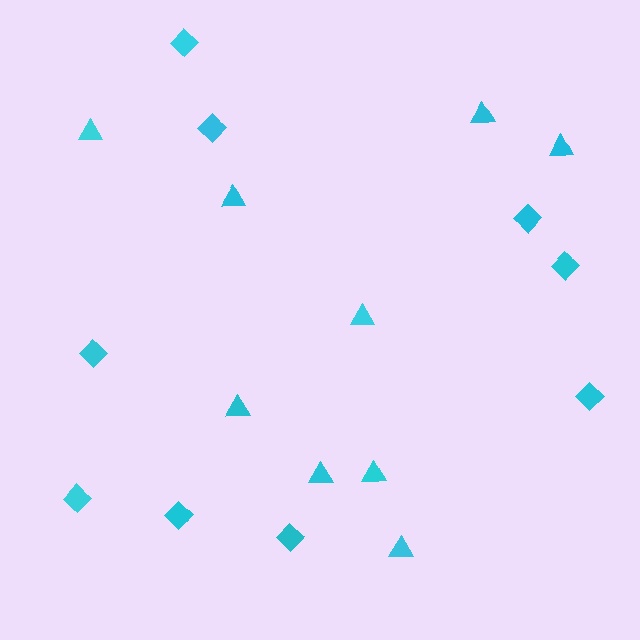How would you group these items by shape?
There are 2 groups: one group of triangles (9) and one group of diamonds (9).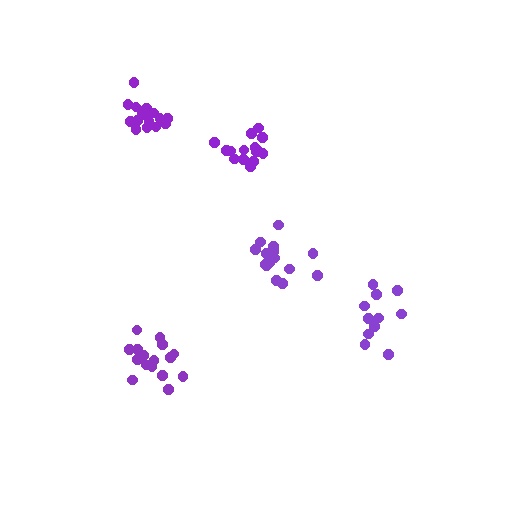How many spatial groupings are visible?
There are 5 spatial groupings.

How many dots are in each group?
Group 1: 16 dots, Group 2: 11 dots, Group 3: 15 dots, Group 4: 16 dots, Group 5: 16 dots (74 total).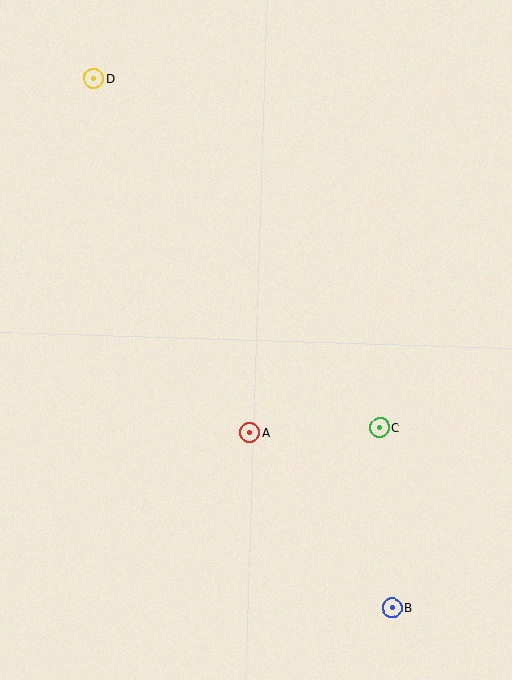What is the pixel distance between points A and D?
The distance between A and D is 387 pixels.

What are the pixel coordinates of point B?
Point B is at (392, 608).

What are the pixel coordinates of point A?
Point A is at (250, 433).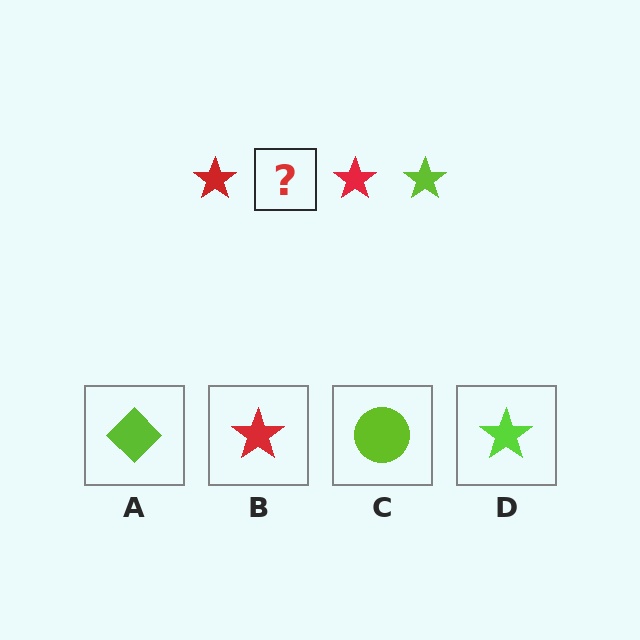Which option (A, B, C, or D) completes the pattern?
D.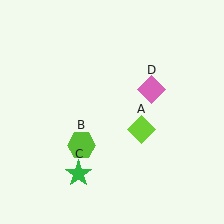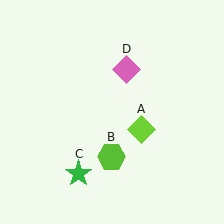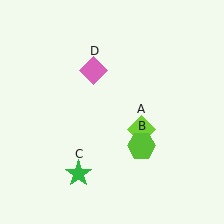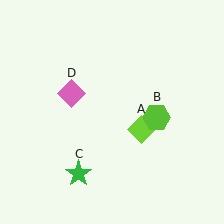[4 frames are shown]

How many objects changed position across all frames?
2 objects changed position: lime hexagon (object B), pink diamond (object D).